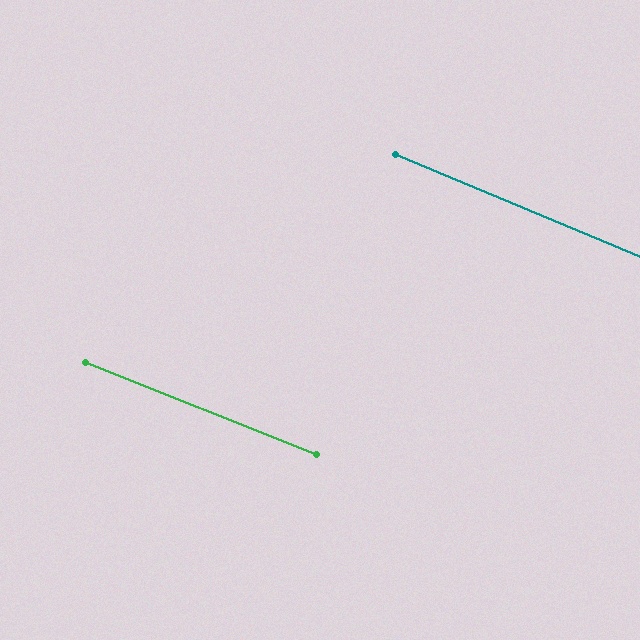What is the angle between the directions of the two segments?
Approximately 1 degree.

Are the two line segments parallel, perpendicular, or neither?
Parallel — their directions differ by only 1.1°.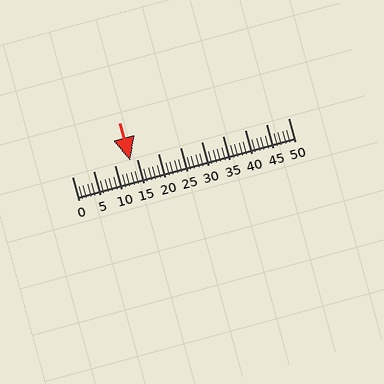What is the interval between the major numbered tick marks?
The major tick marks are spaced 5 units apart.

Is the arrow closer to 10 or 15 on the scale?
The arrow is closer to 15.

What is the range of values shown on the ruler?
The ruler shows values from 0 to 50.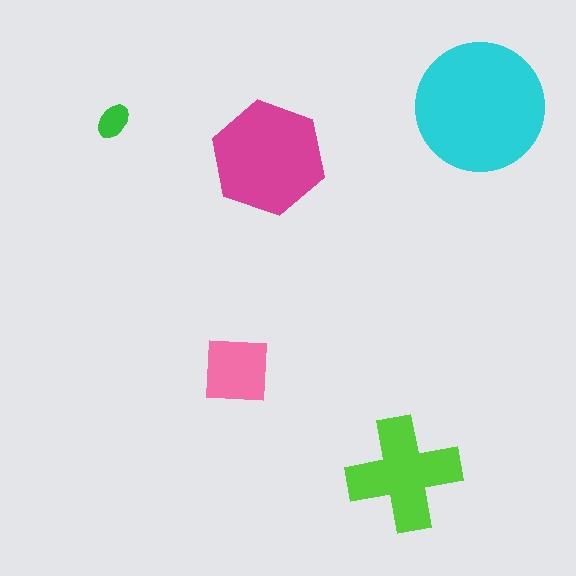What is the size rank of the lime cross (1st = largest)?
3rd.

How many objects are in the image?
There are 5 objects in the image.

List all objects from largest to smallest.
The cyan circle, the magenta hexagon, the lime cross, the pink square, the green ellipse.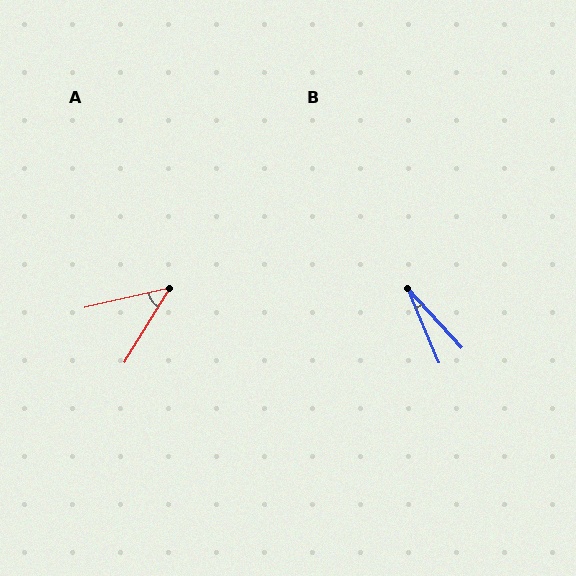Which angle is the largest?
A, at approximately 46 degrees.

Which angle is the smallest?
B, at approximately 20 degrees.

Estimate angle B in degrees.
Approximately 20 degrees.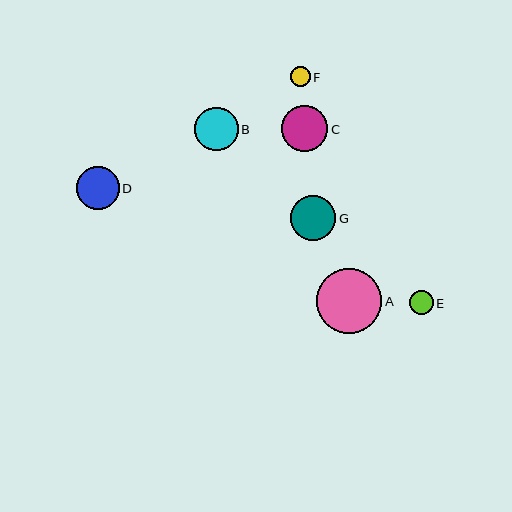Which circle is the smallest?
Circle F is the smallest with a size of approximately 20 pixels.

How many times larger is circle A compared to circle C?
Circle A is approximately 1.4 times the size of circle C.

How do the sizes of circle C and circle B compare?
Circle C and circle B are approximately the same size.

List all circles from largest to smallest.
From largest to smallest: A, C, G, B, D, E, F.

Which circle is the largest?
Circle A is the largest with a size of approximately 65 pixels.